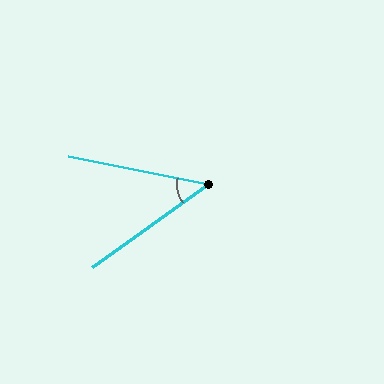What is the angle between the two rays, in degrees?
Approximately 47 degrees.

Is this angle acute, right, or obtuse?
It is acute.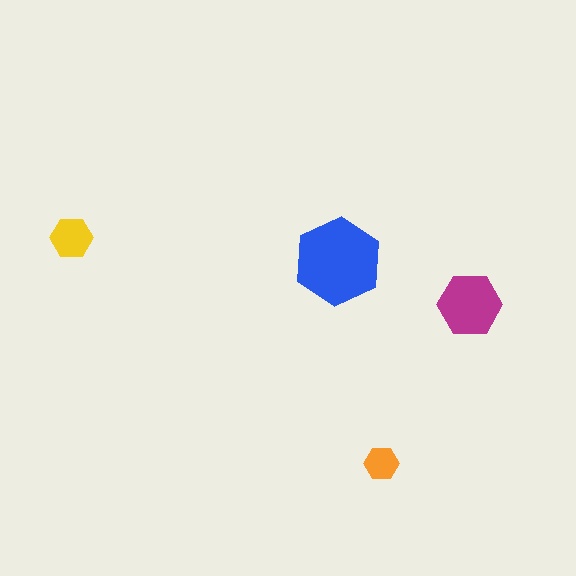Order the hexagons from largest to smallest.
the blue one, the magenta one, the yellow one, the orange one.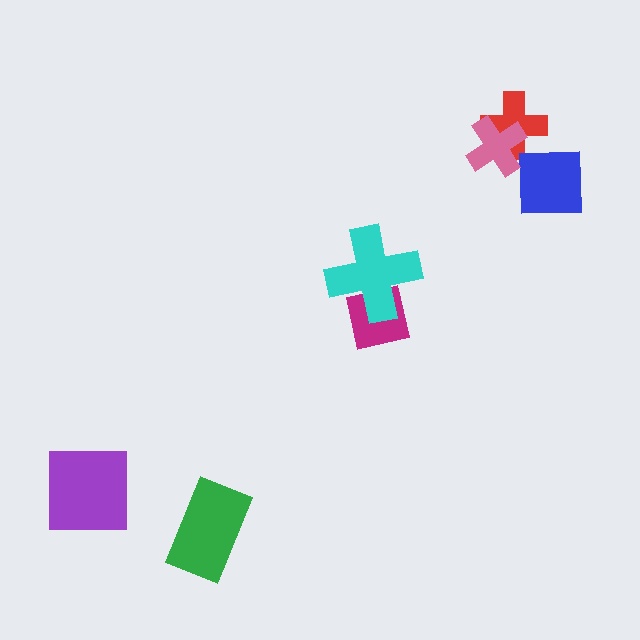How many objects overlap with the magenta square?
1 object overlaps with the magenta square.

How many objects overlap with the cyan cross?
1 object overlaps with the cyan cross.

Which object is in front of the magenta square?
The cyan cross is in front of the magenta square.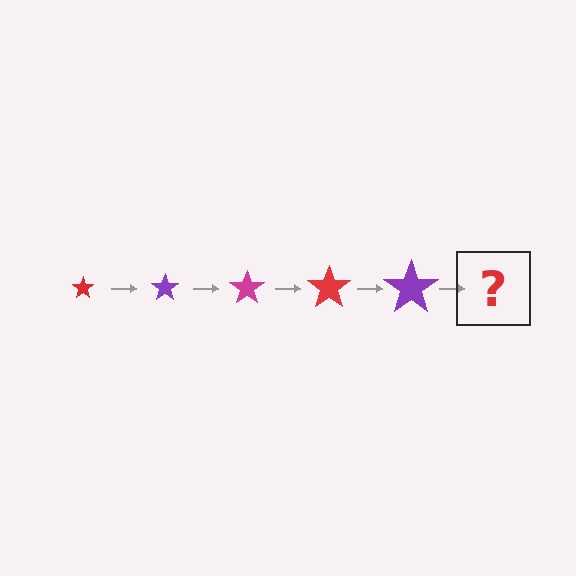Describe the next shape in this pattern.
It should be a magenta star, larger than the previous one.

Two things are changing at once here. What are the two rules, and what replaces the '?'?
The two rules are that the star grows larger each step and the color cycles through red, purple, and magenta. The '?' should be a magenta star, larger than the previous one.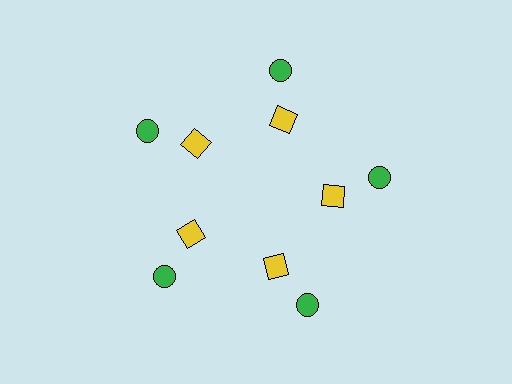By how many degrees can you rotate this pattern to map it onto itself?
The pattern maps onto itself every 72 degrees of rotation.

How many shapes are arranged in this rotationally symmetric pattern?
There are 10 shapes, arranged in 5 groups of 2.